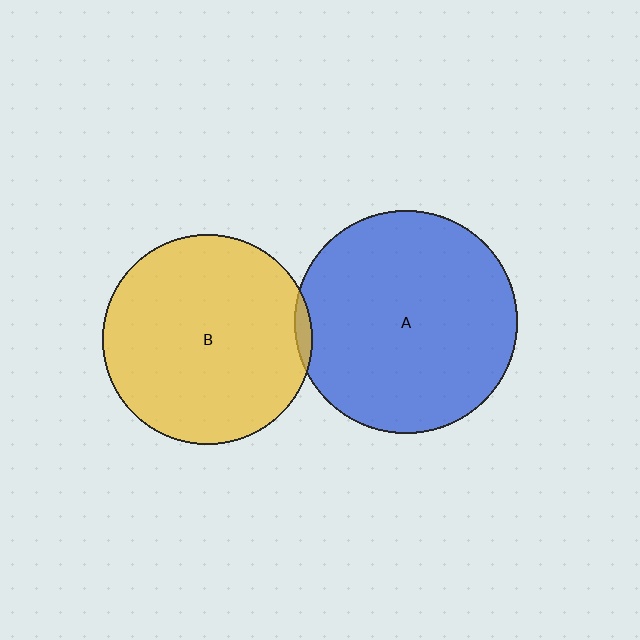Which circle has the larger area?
Circle A (blue).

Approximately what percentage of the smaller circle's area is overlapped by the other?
Approximately 5%.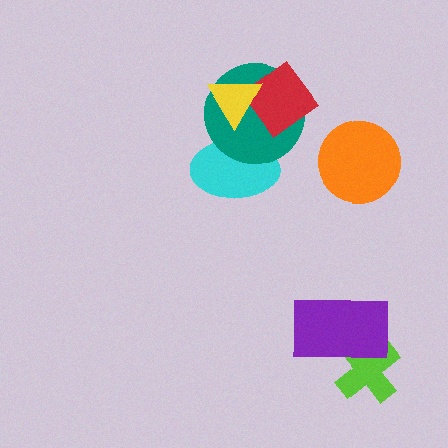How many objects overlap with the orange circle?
0 objects overlap with the orange circle.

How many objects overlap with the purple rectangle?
1 object overlaps with the purple rectangle.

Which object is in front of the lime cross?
The purple rectangle is in front of the lime cross.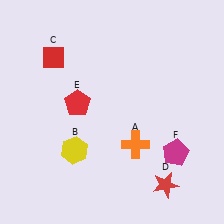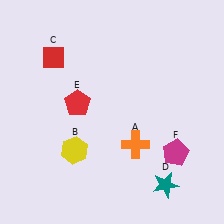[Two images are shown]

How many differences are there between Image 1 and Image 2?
There is 1 difference between the two images.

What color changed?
The star (D) changed from red in Image 1 to teal in Image 2.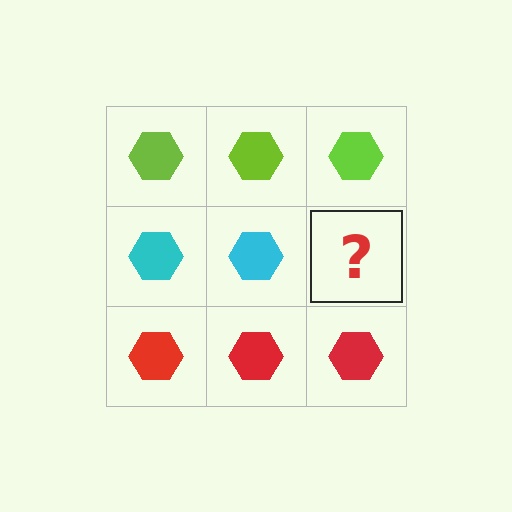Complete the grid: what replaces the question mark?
The question mark should be replaced with a cyan hexagon.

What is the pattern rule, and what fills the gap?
The rule is that each row has a consistent color. The gap should be filled with a cyan hexagon.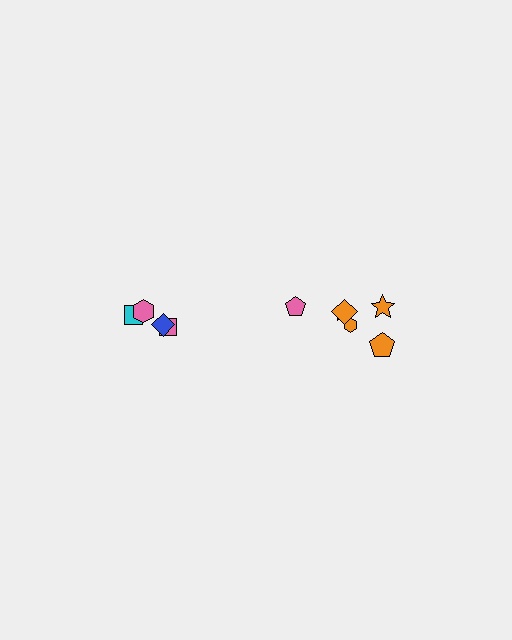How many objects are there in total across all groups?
There are 10 objects.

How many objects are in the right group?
There are 6 objects.